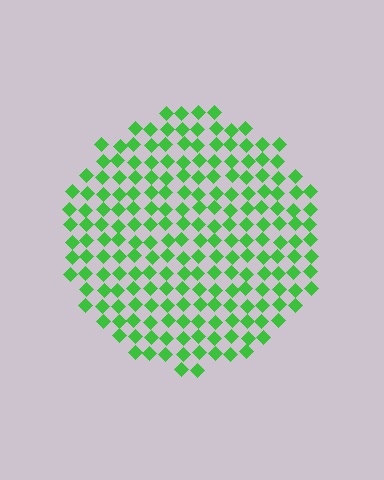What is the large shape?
The large shape is a circle.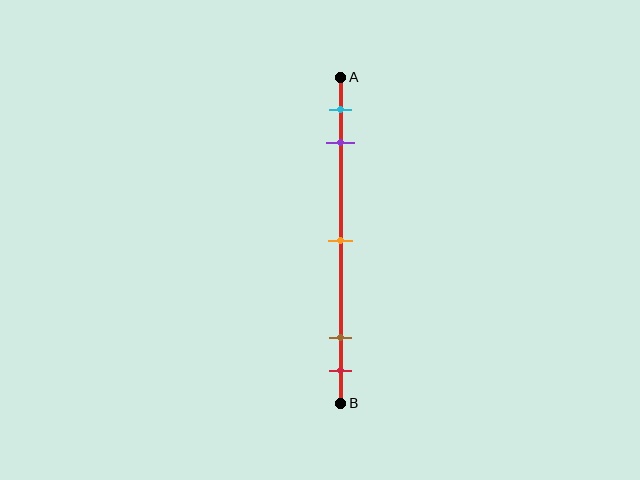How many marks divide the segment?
There are 5 marks dividing the segment.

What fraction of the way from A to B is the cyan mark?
The cyan mark is approximately 10% (0.1) of the way from A to B.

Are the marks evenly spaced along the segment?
No, the marks are not evenly spaced.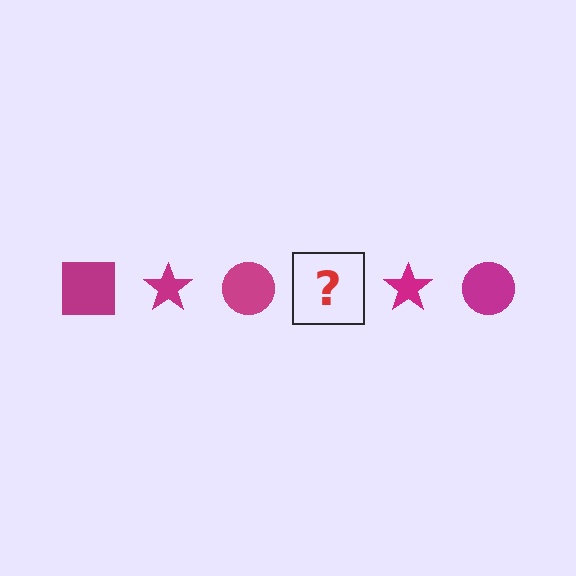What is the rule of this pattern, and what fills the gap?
The rule is that the pattern cycles through square, star, circle shapes in magenta. The gap should be filled with a magenta square.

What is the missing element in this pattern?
The missing element is a magenta square.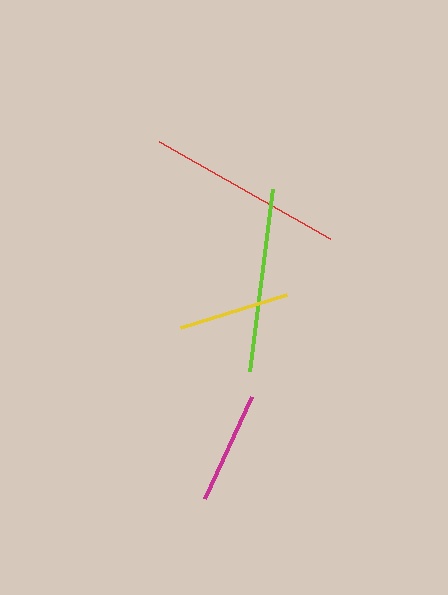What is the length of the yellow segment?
The yellow segment is approximately 111 pixels long.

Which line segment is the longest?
The red line is the longest at approximately 197 pixels.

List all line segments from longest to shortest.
From longest to shortest: red, lime, magenta, yellow.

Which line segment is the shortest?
The yellow line is the shortest at approximately 111 pixels.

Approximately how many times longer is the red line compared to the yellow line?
The red line is approximately 1.8 times the length of the yellow line.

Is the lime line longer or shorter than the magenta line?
The lime line is longer than the magenta line.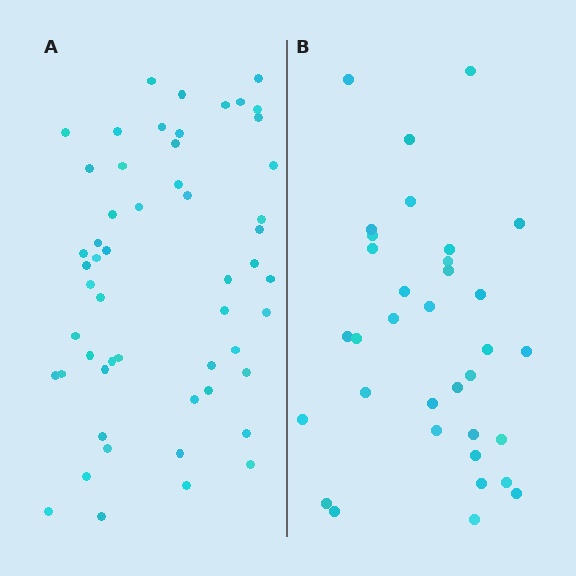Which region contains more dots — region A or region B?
Region A (the left region) has more dots.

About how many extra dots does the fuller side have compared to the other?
Region A has approximately 20 more dots than region B.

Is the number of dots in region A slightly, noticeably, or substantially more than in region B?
Region A has substantially more. The ratio is roughly 1.6 to 1.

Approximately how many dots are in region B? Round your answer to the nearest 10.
About 30 dots. (The exact count is 34, which rounds to 30.)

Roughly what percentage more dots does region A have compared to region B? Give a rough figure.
About 60% more.